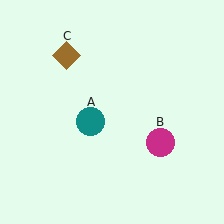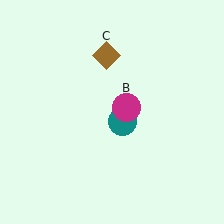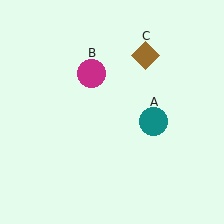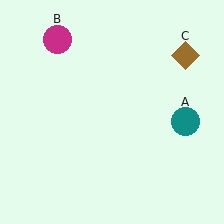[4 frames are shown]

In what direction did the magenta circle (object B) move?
The magenta circle (object B) moved up and to the left.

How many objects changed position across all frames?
3 objects changed position: teal circle (object A), magenta circle (object B), brown diamond (object C).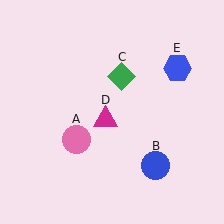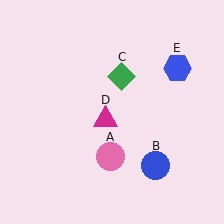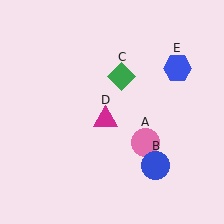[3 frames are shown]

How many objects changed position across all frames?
1 object changed position: pink circle (object A).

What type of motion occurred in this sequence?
The pink circle (object A) rotated counterclockwise around the center of the scene.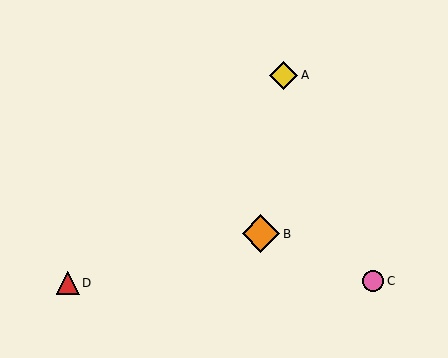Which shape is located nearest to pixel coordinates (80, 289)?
The red triangle (labeled D) at (68, 283) is nearest to that location.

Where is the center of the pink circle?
The center of the pink circle is at (373, 281).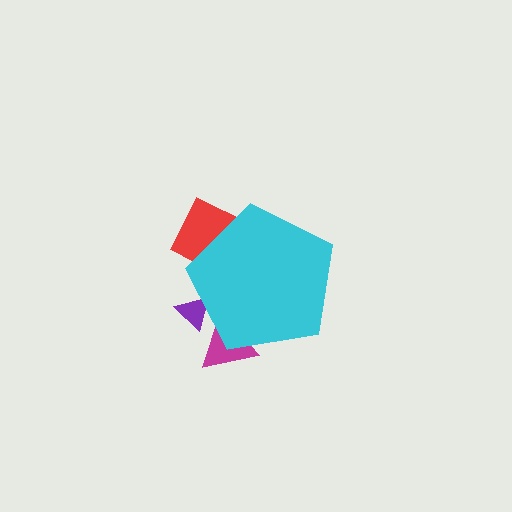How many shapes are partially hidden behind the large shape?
3 shapes are partially hidden.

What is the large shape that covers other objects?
A cyan pentagon.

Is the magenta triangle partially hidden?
Yes, the magenta triangle is partially hidden behind the cyan pentagon.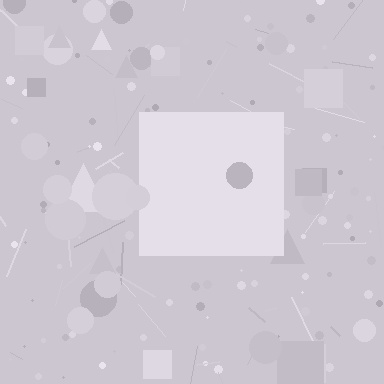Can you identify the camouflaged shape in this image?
The camouflaged shape is a square.